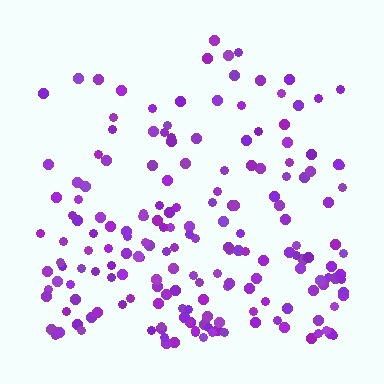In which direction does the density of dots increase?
From top to bottom, with the bottom side densest.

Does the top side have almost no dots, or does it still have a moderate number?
Still a moderate number, just noticeably fewer than the bottom.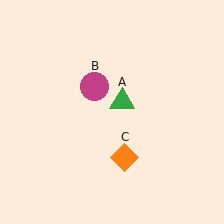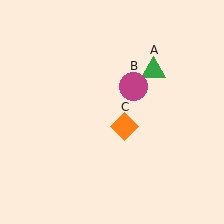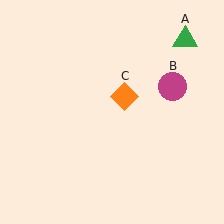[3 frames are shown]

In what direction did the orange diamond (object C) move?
The orange diamond (object C) moved up.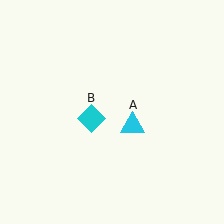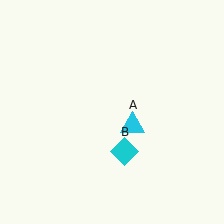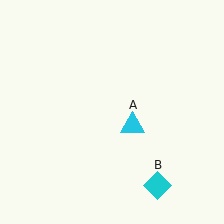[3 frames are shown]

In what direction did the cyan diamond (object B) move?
The cyan diamond (object B) moved down and to the right.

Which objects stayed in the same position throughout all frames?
Cyan triangle (object A) remained stationary.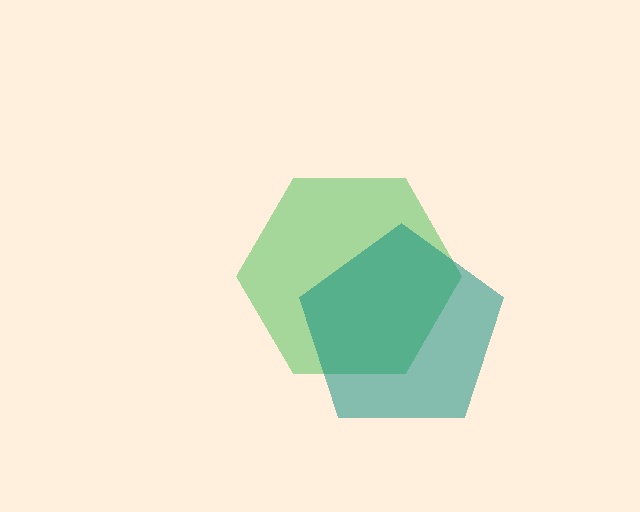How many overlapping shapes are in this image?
There are 2 overlapping shapes in the image.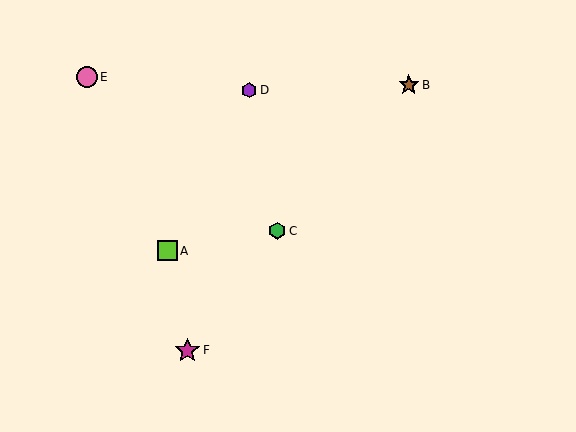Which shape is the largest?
The magenta star (labeled F) is the largest.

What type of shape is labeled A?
Shape A is a lime square.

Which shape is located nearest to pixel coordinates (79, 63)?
The pink circle (labeled E) at (87, 77) is nearest to that location.